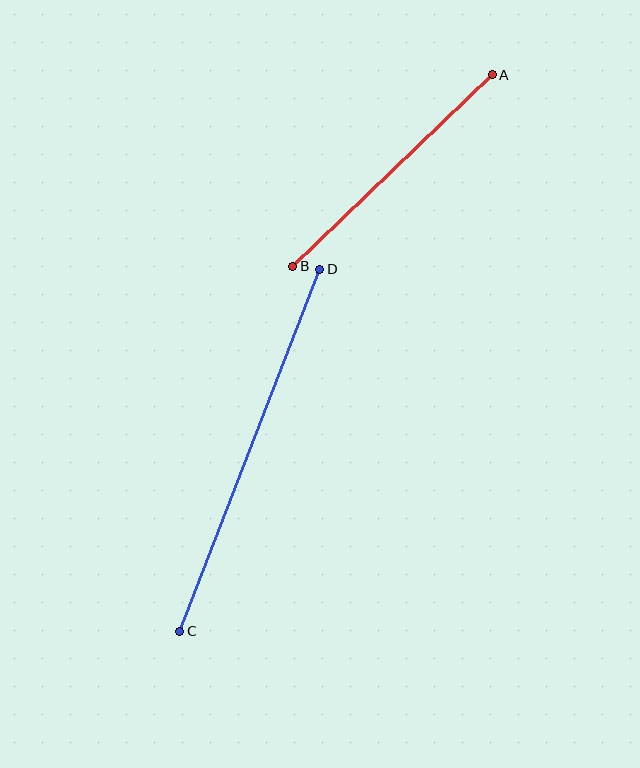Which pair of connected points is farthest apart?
Points C and D are farthest apart.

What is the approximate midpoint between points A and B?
The midpoint is at approximately (392, 170) pixels.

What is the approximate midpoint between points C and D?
The midpoint is at approximately (250, 450) pixels.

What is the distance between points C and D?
The distance is approximately 389 pixels.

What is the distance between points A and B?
The distance is approximately 276 pixels.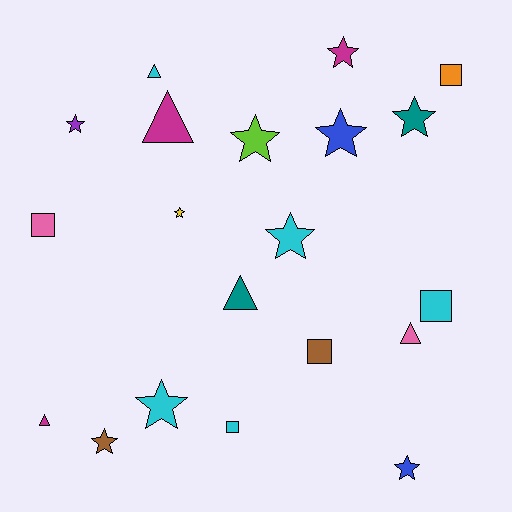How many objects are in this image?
There are 20 objects.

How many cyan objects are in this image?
There are 5 cyan objects.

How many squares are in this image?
There are 5 squares.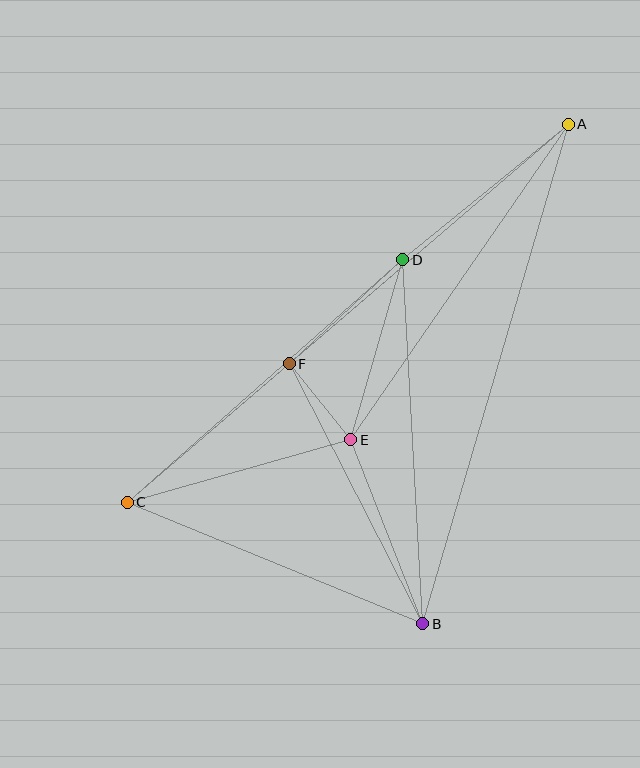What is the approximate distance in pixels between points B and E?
The distance between B and E is approximately 198 pixels.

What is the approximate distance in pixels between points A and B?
The distance between A and B is approximately 520 pixels.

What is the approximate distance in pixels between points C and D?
The distance between C and D is approximately 367 pixels.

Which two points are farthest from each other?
Points A and C are farthest from each other.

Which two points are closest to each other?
Points E and F are closest to each other.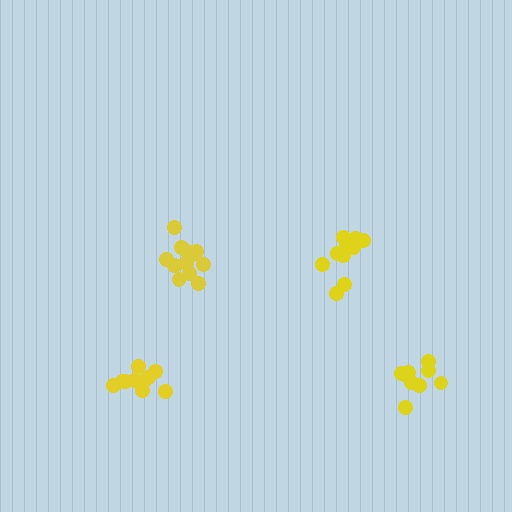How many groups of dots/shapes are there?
There are 4 groups.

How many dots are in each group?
Group 1: 9 dots, Group 2: 10 dots, Group 3: 15 dots, Group 4: 10 dots (44 total).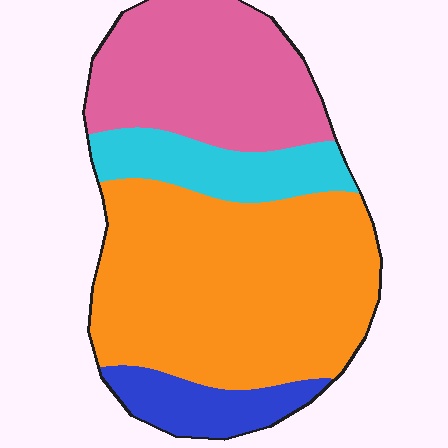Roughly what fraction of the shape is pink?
Pink covers roughly 30% of the shape.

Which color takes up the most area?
Orange, at roughly 50%.